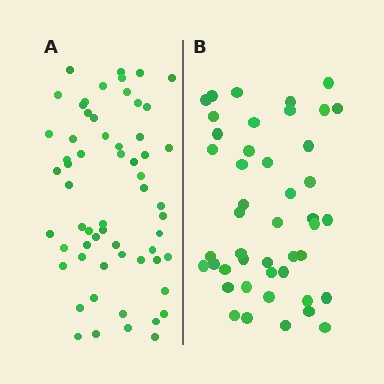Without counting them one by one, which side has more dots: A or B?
Region A (the left region) has more dots.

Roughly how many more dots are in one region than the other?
Region A has approximately 15 more dots than region B.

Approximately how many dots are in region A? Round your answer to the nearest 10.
About 60 dots.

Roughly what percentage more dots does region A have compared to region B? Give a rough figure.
About 35% more.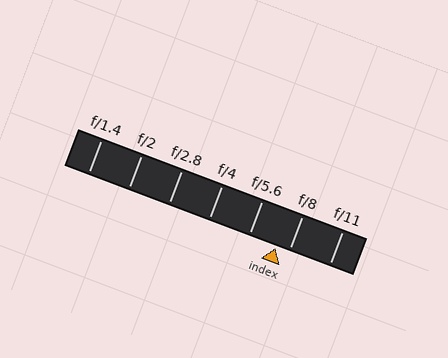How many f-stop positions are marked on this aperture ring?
There are 7 f-stop positions marked.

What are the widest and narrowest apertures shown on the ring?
The widest aperture shown is f/1.4 and the narrowest is f/11.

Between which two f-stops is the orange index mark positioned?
The index mark is between f/5.6 and f/8.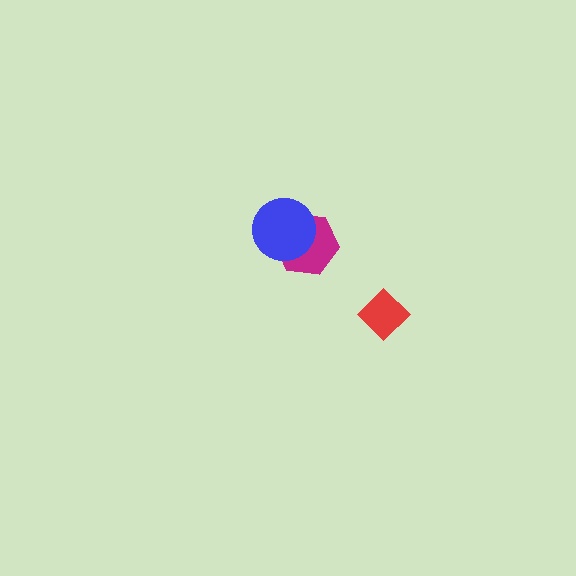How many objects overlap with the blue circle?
1 object overlaps with the blue circle.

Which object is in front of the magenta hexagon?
The blue circle is in front of the magenta hexagon.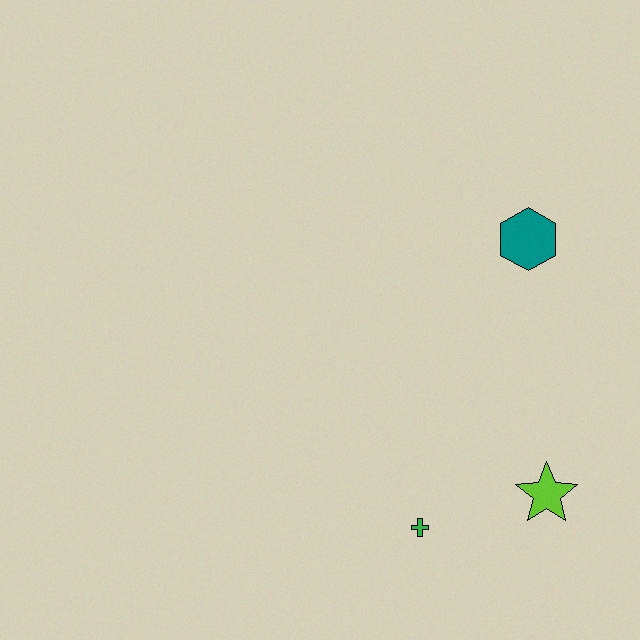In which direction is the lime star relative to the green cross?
The lime star is to the right of the green cross.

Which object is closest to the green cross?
The lime star is closest to the green cross.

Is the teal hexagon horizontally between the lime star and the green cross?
Yes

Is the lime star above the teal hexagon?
No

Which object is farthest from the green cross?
The teal hexagon is farthest from the green cross.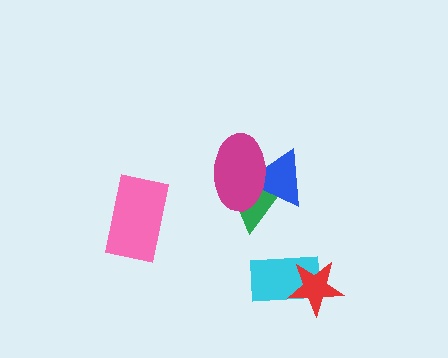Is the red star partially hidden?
No, no other shape covers it.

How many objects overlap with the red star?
1 object overlaps with the red star.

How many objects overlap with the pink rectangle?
0 objects overlap with the pink rectangle.